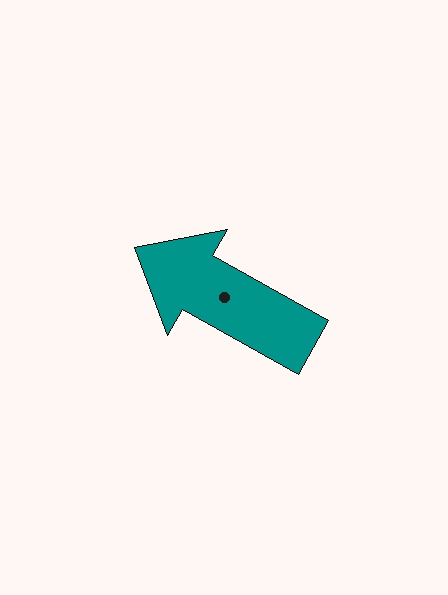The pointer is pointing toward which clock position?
Roughly 10 o'clock.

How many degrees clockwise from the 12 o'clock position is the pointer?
Approximately 299 degrees.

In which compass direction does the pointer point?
Northwest.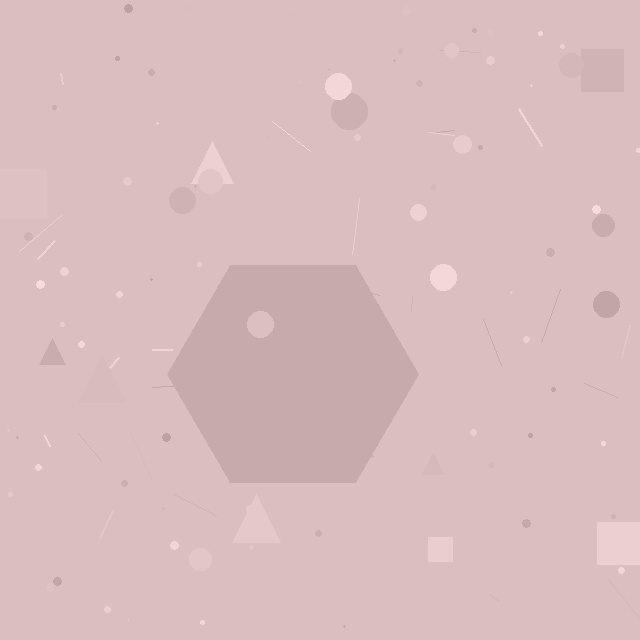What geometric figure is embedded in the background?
A hexagon is embedded in the background.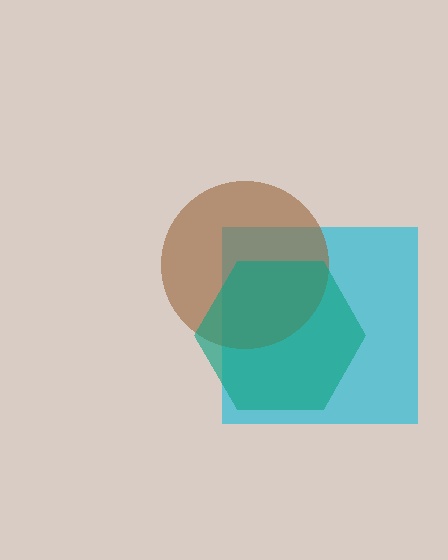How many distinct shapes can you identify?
There are 3 distinct shapes: a cyan square, a brown circle, a teal hexagon.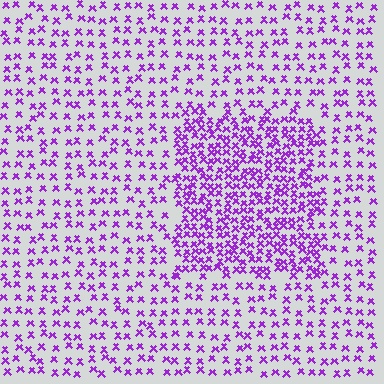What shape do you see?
I see a rectangle.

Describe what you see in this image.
The image contains small purple elements arranged at two different densities. A rectangle-shaped region is visible where the elements are more densely packed than the surrounding area.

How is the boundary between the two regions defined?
The boundary is defined by a change in element density (approximately 2.2x ratio). All elements are the same color, size, and shape.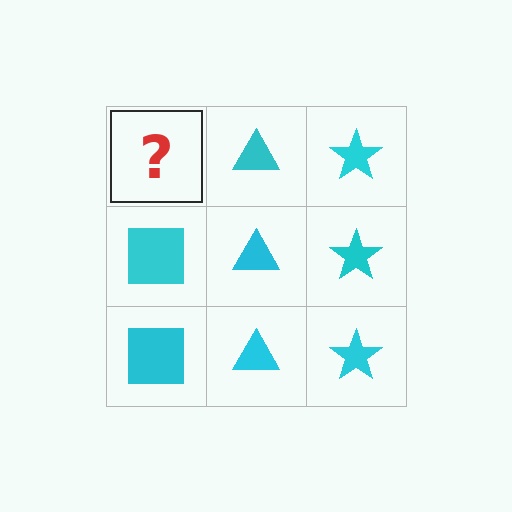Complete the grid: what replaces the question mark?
The question mark should be replaced with a cyan square.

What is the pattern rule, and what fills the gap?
The rule is that each column has a consistent shape. The gap should be filled with a cyan square.